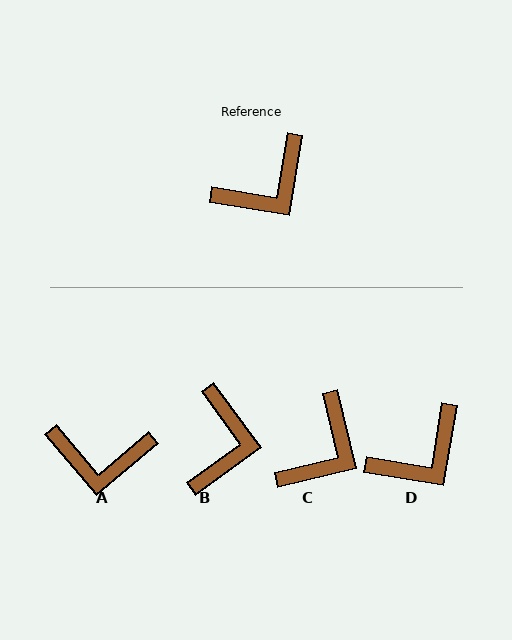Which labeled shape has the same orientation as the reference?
D.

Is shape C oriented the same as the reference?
No, it is off by about 23 degrees.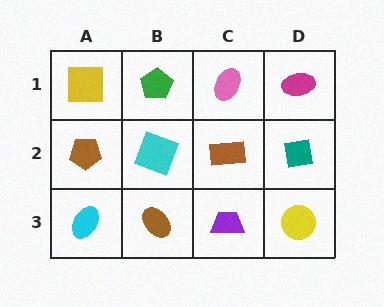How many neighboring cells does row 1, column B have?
3.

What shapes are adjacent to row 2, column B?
A green pentagon (row 1, column B), a brown ellipse (row 3, column B), a brown pentagon (row 2, column A), a brown rectangle (row 2, column C).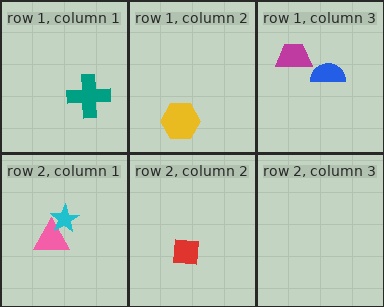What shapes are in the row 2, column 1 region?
The pink triangle, the cyan star.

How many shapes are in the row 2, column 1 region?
2.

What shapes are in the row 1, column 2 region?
The yellow hexagon.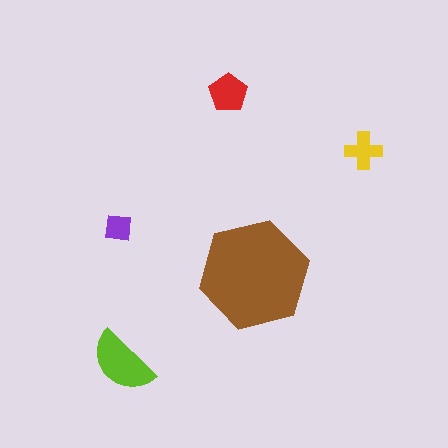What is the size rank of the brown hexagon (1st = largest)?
1st.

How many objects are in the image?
There are 5 objects in the image.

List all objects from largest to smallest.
The brown hexagon, the lime semicircle, the red pentagon, the yellow cross, the purple square.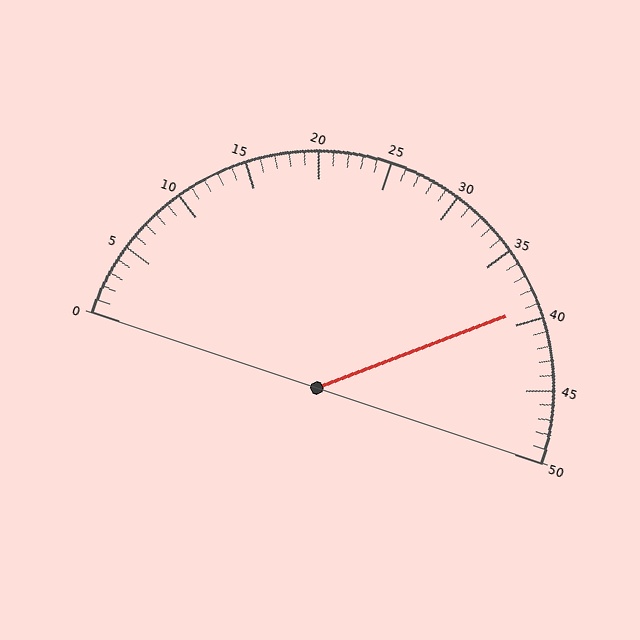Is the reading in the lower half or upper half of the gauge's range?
The reading is in the upper half of the range (0 to 50).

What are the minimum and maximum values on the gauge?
The gauge ranges from 0 to 50.